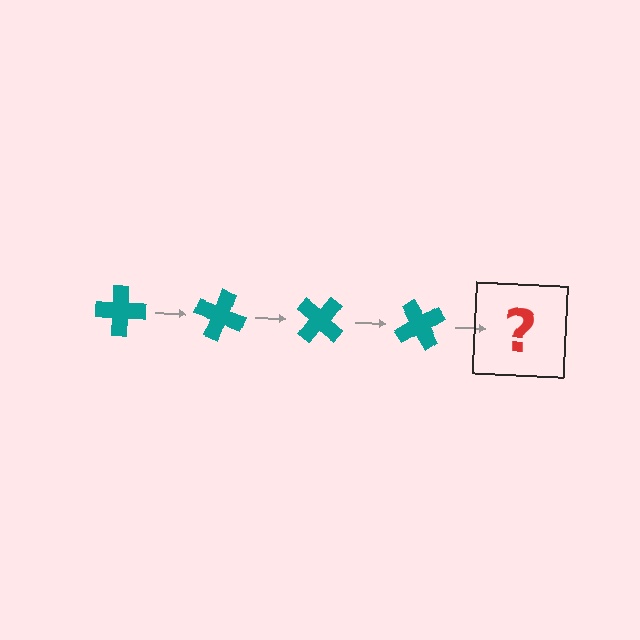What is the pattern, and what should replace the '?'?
The pattern is that the cross rotates 20 degrees each step. The '?' should be a teal cross rotated 80 degrees.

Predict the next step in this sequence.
The next step is a teal cross rotated 80 degrees.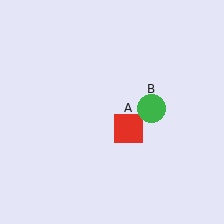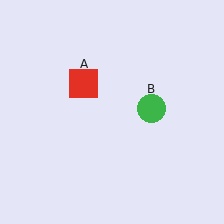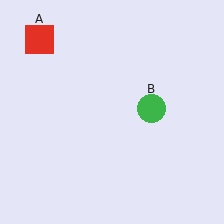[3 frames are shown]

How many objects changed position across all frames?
1 object changed position: red square (object A).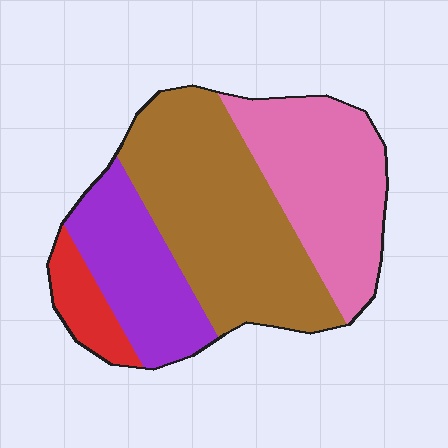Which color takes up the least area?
Red, at roughly 10%.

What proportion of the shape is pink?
Pink covers 29% of the shape.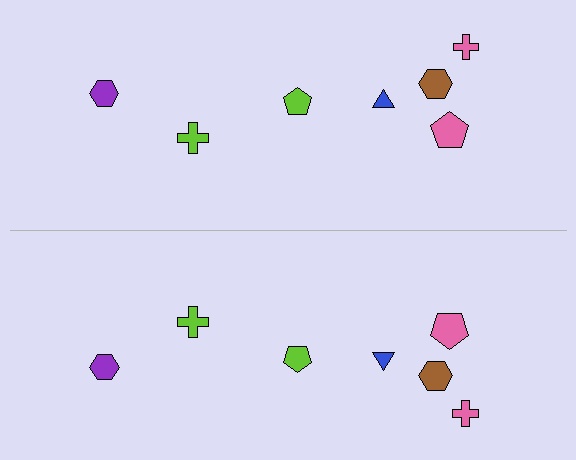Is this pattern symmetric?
Yes, this pattern has bilateral (reflection) symmetry.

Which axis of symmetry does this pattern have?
The pattern has a horizontal axis of symmetry running through the center of the image.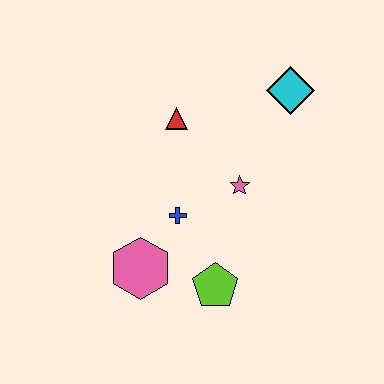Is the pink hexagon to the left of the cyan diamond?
Yes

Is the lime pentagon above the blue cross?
No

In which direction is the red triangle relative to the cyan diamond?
The red triangle is to the left of the cyan diamond.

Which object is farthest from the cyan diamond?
The pink hexagon is farthest from the cyan diamond.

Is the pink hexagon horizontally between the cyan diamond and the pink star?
No